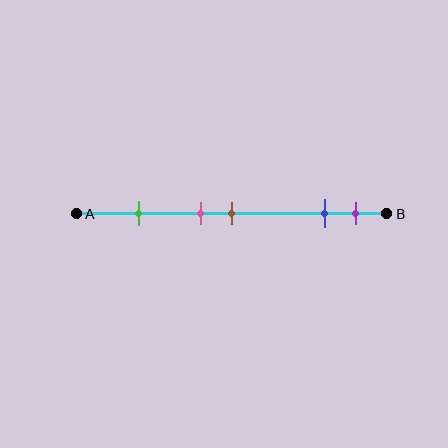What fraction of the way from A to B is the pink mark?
The pink mark is approximately 40% (0.4) of the way from A to B.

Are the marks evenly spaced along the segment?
No, the marks are not evenly spaced.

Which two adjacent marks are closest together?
The pink and brown marks are the closest adjacent pair.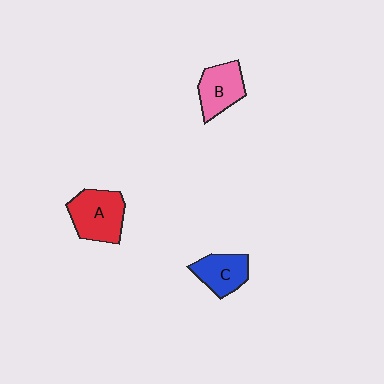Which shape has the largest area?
Shape A (red).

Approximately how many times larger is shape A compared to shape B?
Approximately 1.3 times.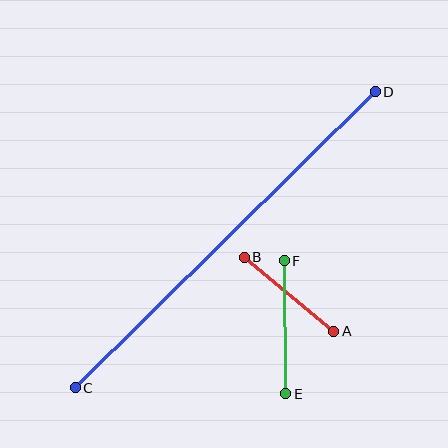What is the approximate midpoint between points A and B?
The midpoint is at approximately (289, 294) pixels.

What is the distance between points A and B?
The distance is approximately 116 pixels.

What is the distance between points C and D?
The distance is approximately 422 pixels.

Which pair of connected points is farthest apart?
Points C and D are farthest apart.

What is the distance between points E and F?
The distance is approximately 133 pixels.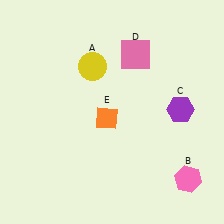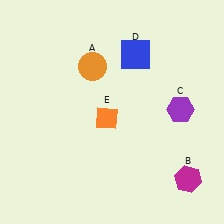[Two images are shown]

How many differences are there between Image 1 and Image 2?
There are 3 differences between the two images.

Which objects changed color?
A changed from yellow to orange. B changed from pink to magenta. D changed from pink to blue.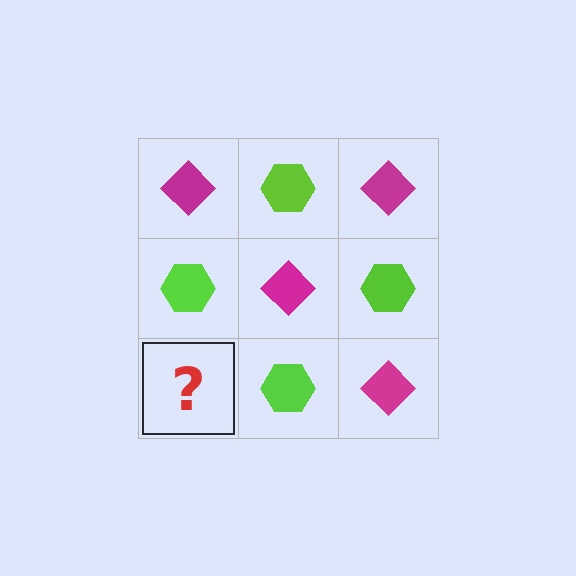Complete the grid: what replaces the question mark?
The question mark should be replaced with a magenta diamond.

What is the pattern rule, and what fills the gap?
The rule is that it alternates magenta diamond and lime hexagon in a checkerboard pattern. The gap should be filled with a magenta diamond.